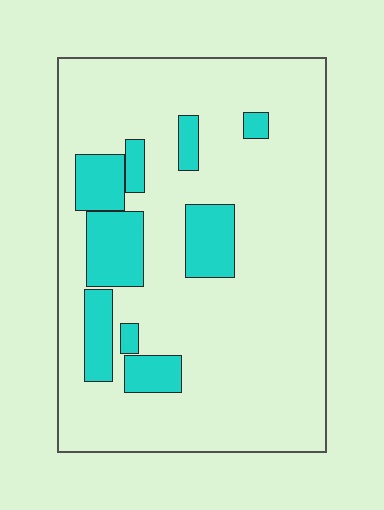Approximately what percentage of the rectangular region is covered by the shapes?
Approximately 20%.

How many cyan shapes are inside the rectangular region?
9.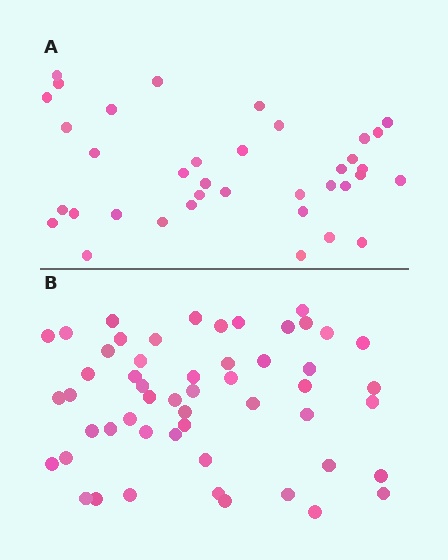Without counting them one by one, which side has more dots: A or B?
Region B (the bottom region) has more dots.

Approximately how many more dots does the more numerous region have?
Region B has approximately 15 more dots than region A.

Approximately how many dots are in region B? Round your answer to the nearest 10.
About 50 dots. (The exact count is 53, which rounds to 50.)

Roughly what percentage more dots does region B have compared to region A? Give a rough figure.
About 45% more.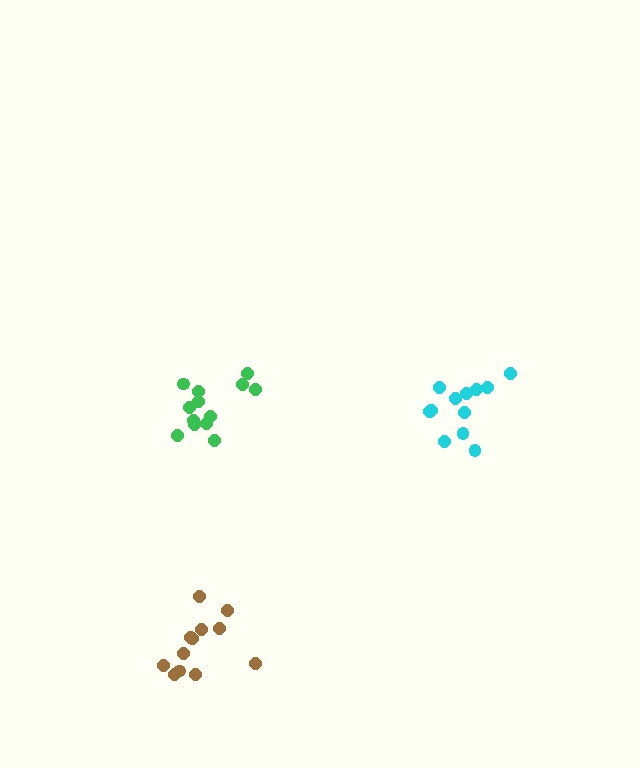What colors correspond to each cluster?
The clusters are colored: cyan, green, brown.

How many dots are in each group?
Group 1: 12 dots, Group 2: 13 dots, Group 3: 12 dots (37 total).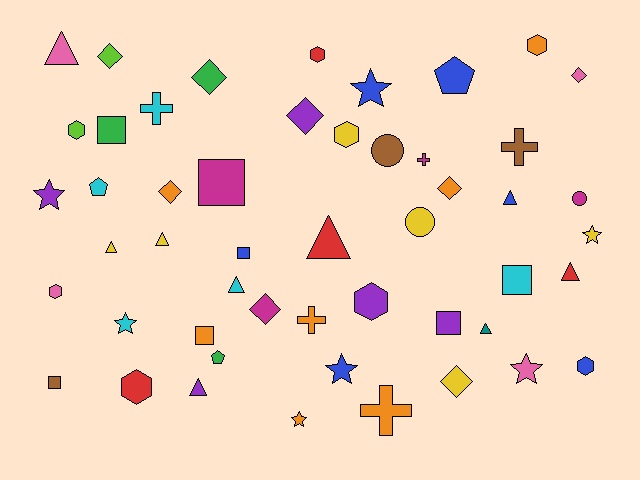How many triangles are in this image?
There are 9 triangles.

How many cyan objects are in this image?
There are 5 cyan objects.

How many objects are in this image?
There are 50 objects.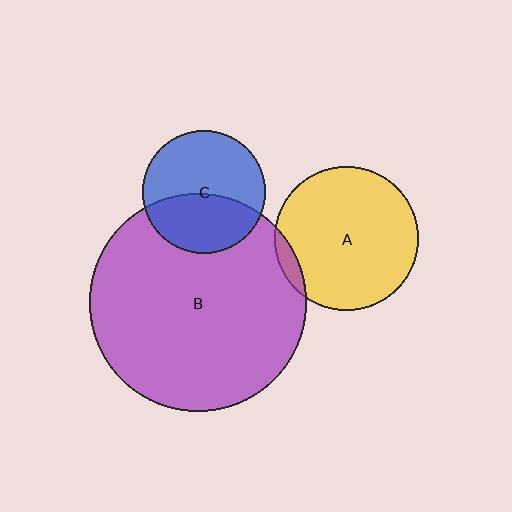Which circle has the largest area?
Circle B (purple).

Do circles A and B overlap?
Yes.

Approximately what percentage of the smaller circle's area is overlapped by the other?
Approximately 5%.